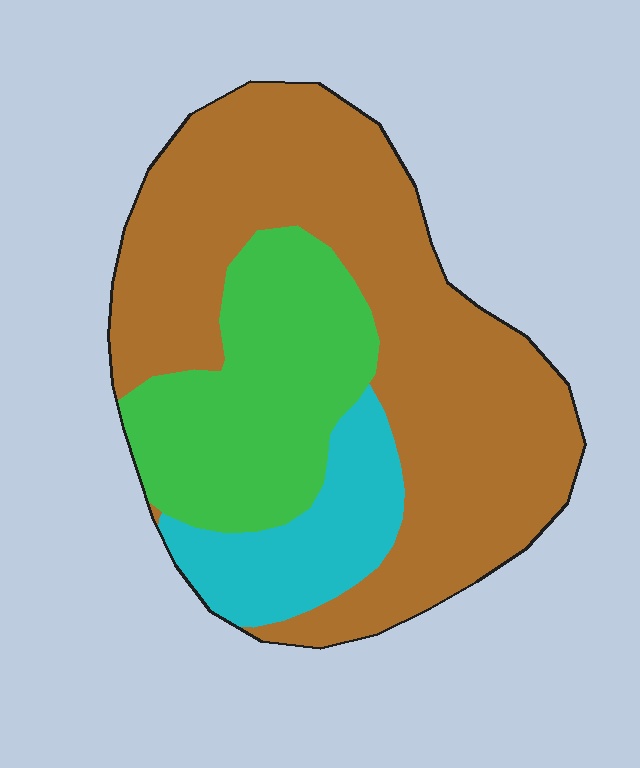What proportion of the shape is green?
Green covers roughly 25% of the shape.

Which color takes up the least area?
Cyan, at roughly 15%.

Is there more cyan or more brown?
Brown.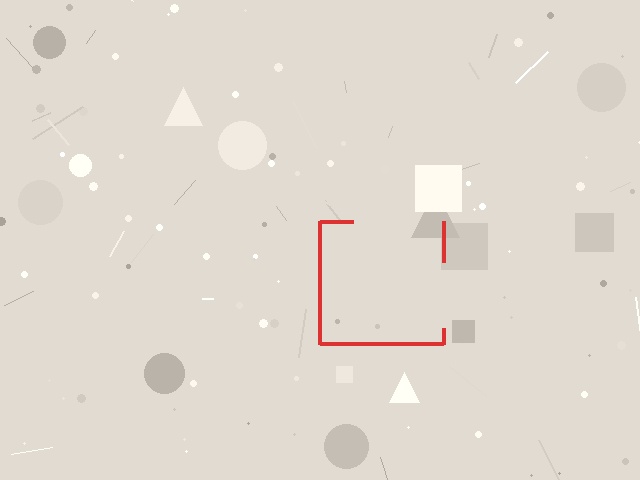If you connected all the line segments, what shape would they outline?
They would outline a square.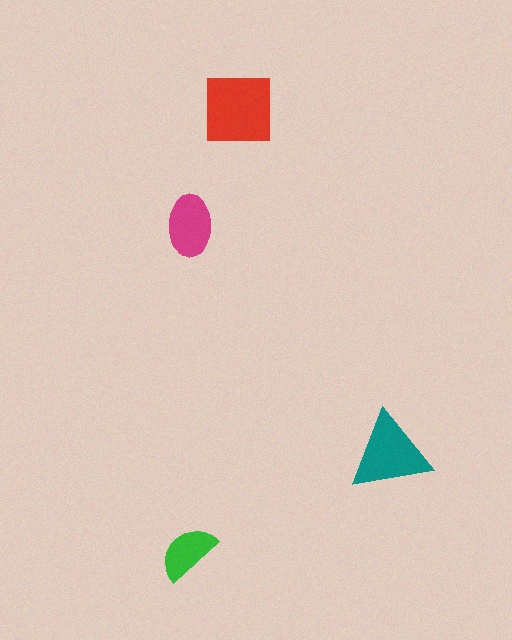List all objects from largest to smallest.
The red square, the teal triangle, the magenta ellipse, the green semicircle.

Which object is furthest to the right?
The teal triangle is rightmost.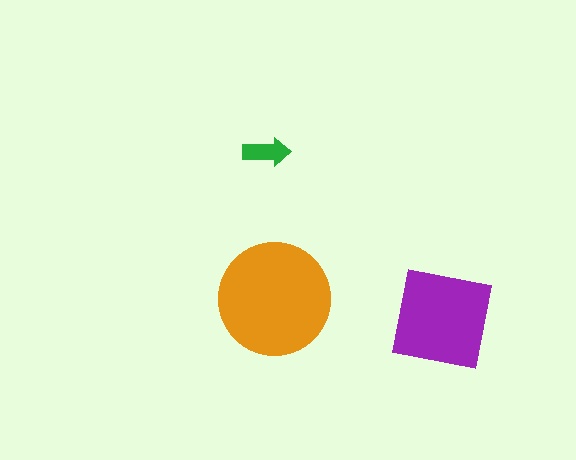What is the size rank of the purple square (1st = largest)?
2nd.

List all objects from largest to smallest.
The orange circle, the purple square, the green arrow.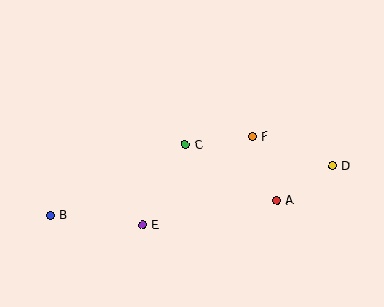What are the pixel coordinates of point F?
Point F is at (253, 137).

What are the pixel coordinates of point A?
Point A is at (277, 201).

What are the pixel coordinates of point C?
Point C is at (185, 145).